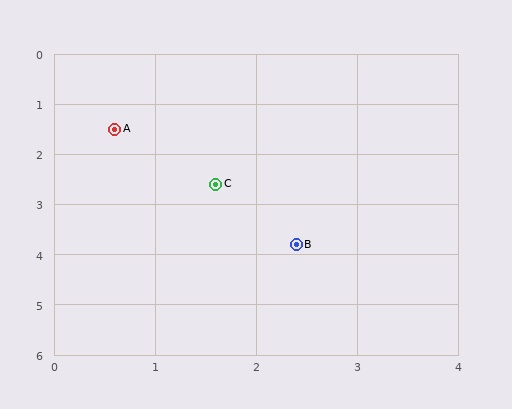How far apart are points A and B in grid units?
Points A and B are about 2.9 grid units apart.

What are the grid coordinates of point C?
Point C is at approximately (1.6, 2.6).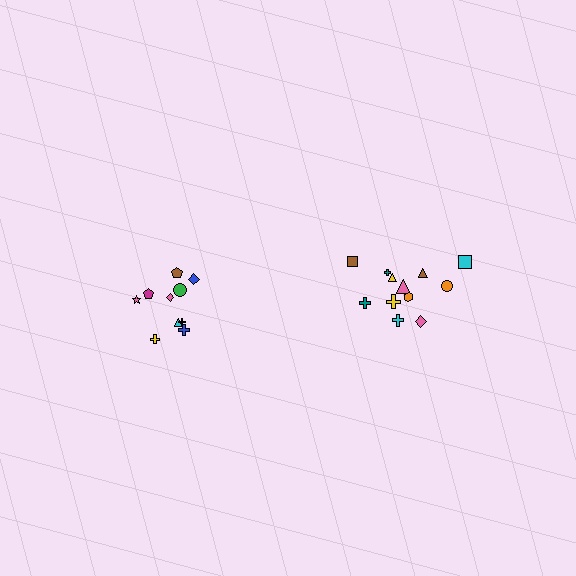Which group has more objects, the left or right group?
The right group.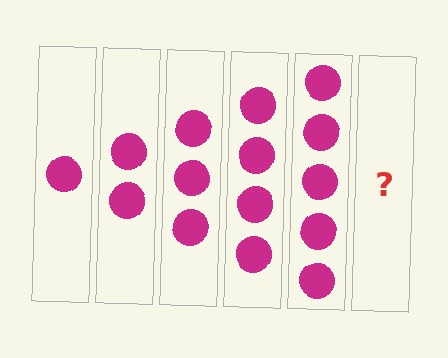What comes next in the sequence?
The next element should be 6 circles.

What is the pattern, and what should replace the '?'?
The pattern is that each step adds one more circle. The '?' should be 6 circles.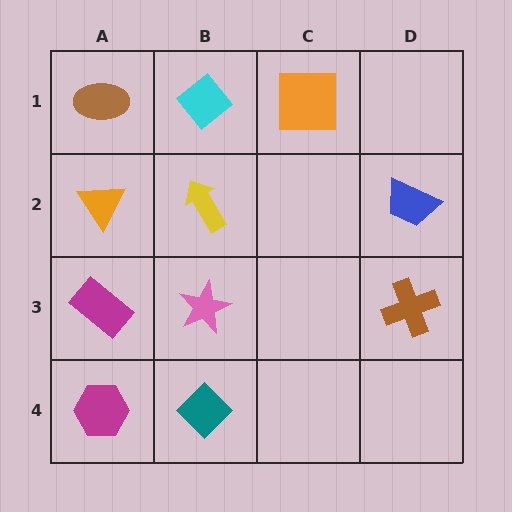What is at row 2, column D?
A blue trapezoid.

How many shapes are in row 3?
3 shapes.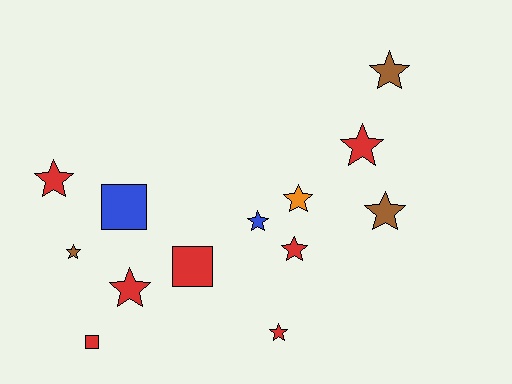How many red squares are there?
There are 2 red squares.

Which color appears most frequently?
Red, with 7 objects.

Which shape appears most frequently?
Star, with 10 objects.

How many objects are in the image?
There are 13 objects.